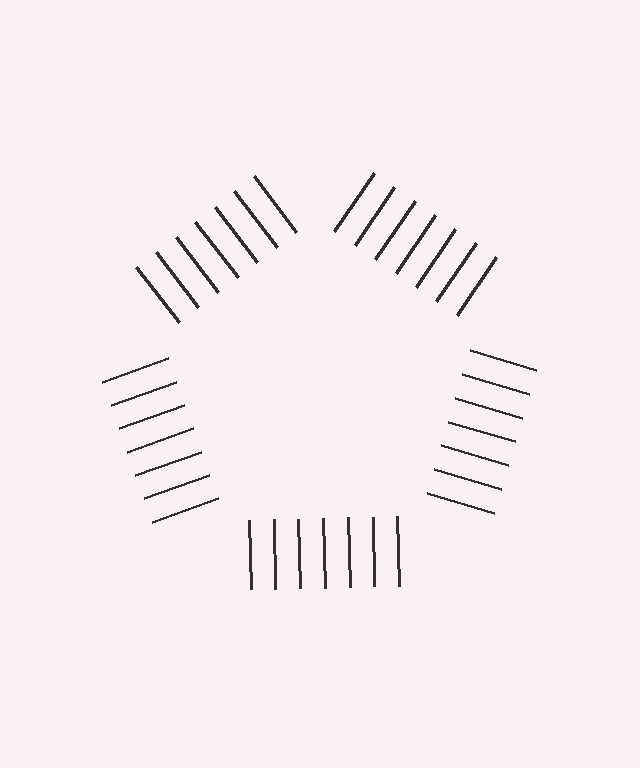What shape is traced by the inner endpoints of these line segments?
An illusory pentagon — the line segments terminate on its edges but no continuous stroke is drawn.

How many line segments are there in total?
35 — 7 along each of the 5 edges.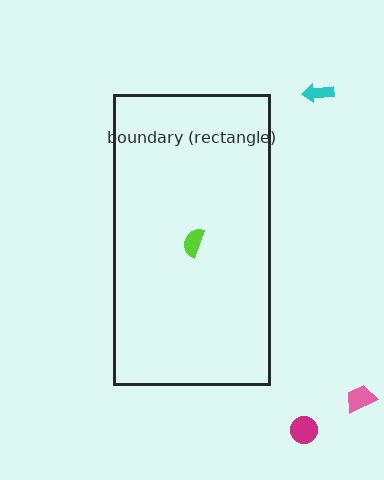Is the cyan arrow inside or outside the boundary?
Outside.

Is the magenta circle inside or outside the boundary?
Outside.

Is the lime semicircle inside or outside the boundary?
Inside.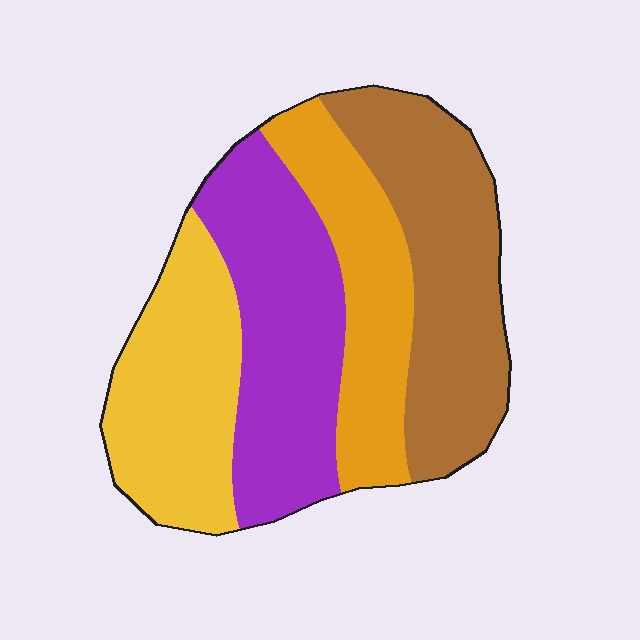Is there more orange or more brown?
Brown.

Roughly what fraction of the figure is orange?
Orange covers about 20% of the figure.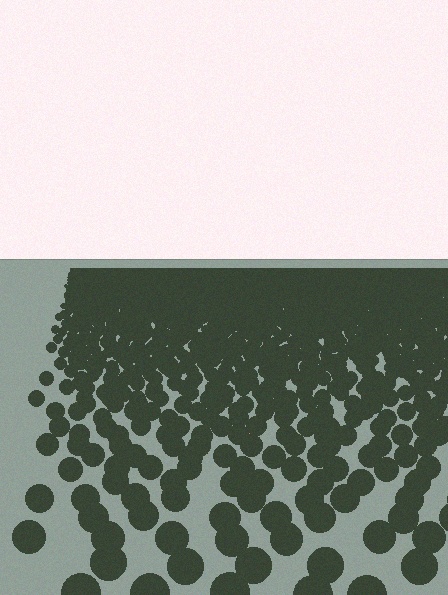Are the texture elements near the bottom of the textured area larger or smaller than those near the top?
Larger. Near the bottom, elements are closer to the viewer and appear at a bigger on-screen size.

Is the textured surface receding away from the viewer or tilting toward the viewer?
The surface is receding away from the viewer. Texture elements get smaller and denser toward the top.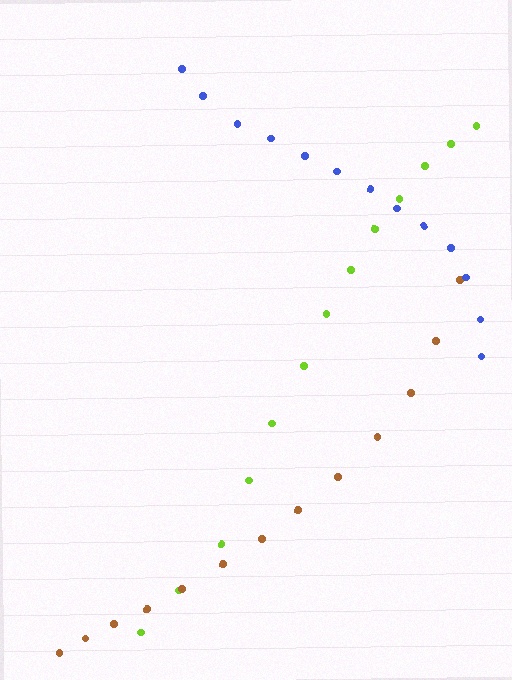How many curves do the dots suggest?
There are 3 distinct paths.